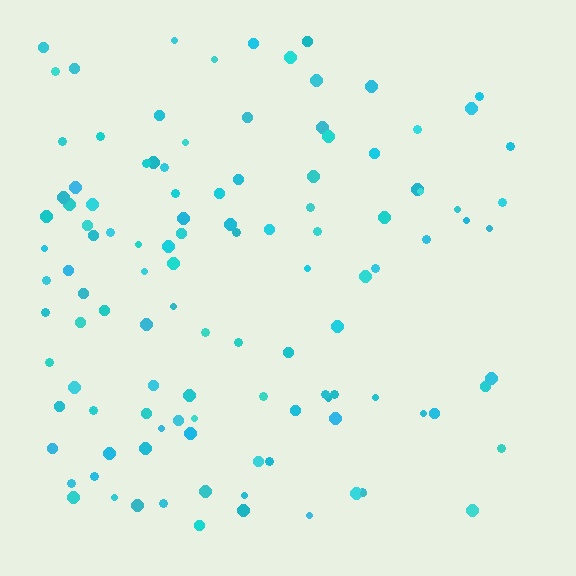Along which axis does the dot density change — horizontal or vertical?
Horizontal.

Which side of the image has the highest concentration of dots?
The left.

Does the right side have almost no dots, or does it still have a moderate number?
Still a moderate number, just noticeably fewer than the left.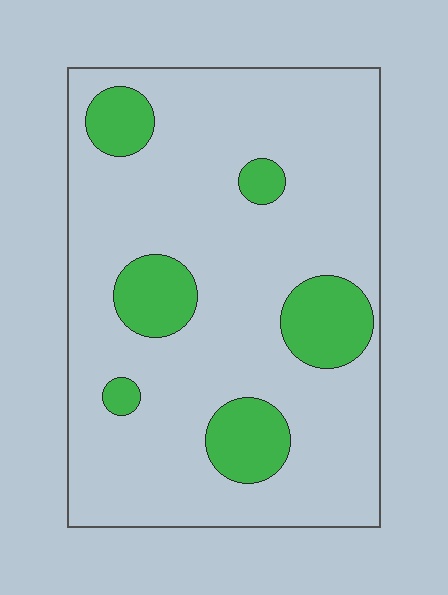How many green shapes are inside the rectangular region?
6.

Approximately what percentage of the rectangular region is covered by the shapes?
Approximately 15%.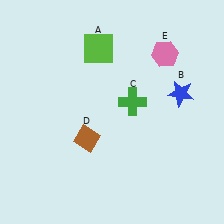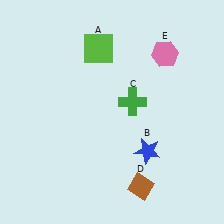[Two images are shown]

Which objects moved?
The objects that moved are: the blue star (B), the brown diamond (D).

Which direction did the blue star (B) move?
The blue star (B) moved down.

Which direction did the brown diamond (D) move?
The brown diamond (D) moved right.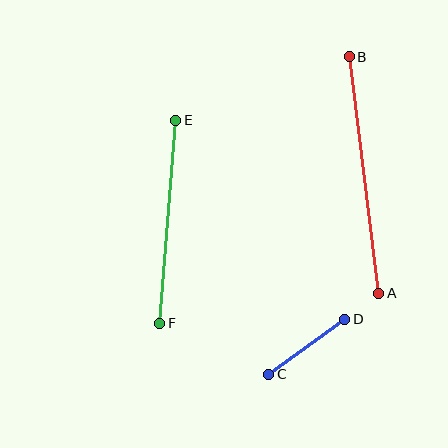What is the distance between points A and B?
The distance is approximately 238 pixels.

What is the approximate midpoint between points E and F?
The midpoint is at approximately (168, 222) pixels.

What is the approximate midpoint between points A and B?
The midpoint is at approximately (364, 175) pixels.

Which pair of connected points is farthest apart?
Points A and B are farthest apart.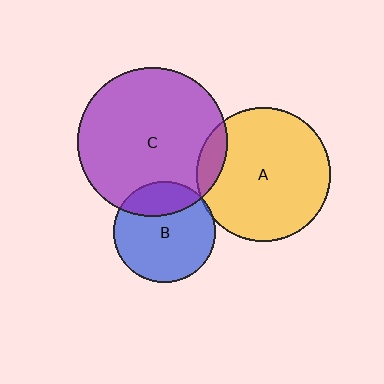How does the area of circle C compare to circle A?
Approximately 1.3 times.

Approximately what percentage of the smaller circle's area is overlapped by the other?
Approximately 10%.